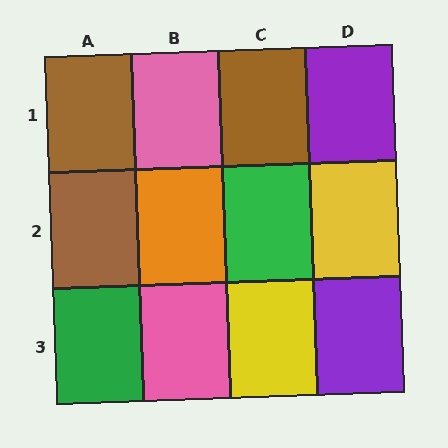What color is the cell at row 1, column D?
Purple.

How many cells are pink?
2 cells are pink.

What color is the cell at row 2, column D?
Yellow.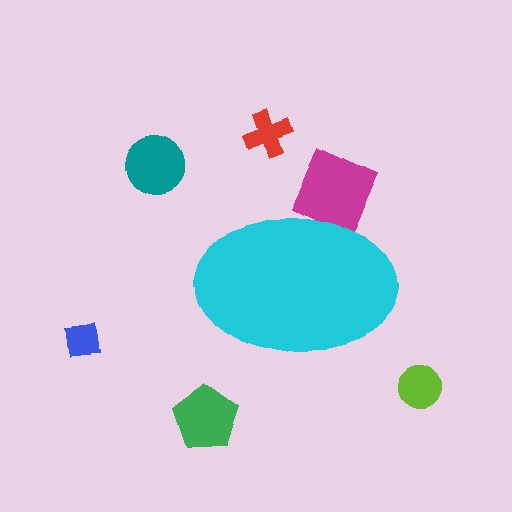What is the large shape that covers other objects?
A cyan ellipse.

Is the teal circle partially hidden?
No, the teal circle is fully visible.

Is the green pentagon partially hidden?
No, the green pentagon is fully visible.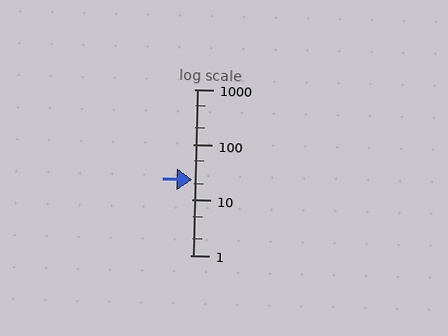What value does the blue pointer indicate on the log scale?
The pointer indicates approximately 23.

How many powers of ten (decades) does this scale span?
The scale spans 3 decades, from 1 to 1000.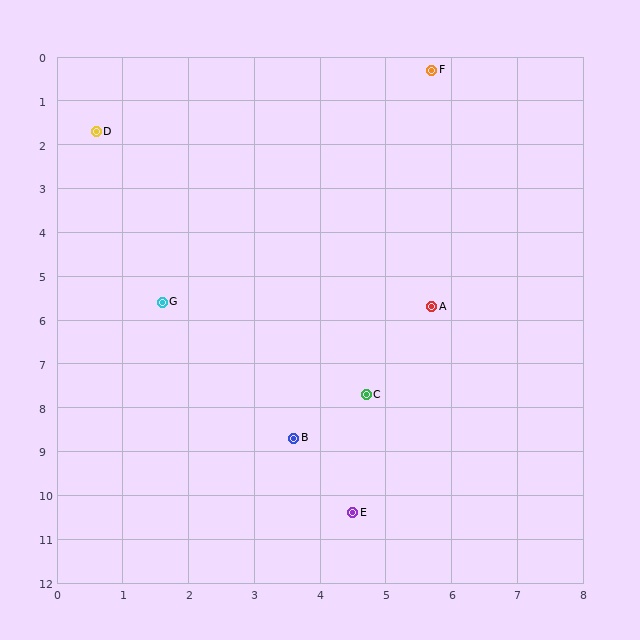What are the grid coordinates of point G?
Point G is at approximately (1.6, 5.6).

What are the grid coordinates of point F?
Point F is at approximately (5.7, 0.3).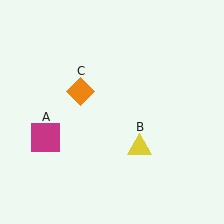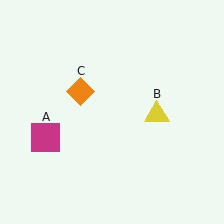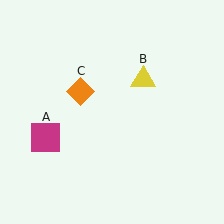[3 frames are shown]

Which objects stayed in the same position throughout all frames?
Magenta square (object A) and orange diamond (object C) remained stationary.